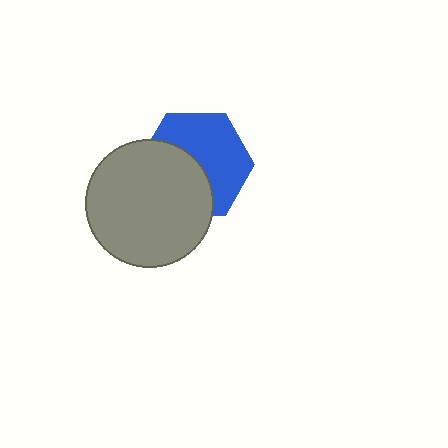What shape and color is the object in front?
The object in front is a gray circle.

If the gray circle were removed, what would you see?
You would see the complete blue hexagon.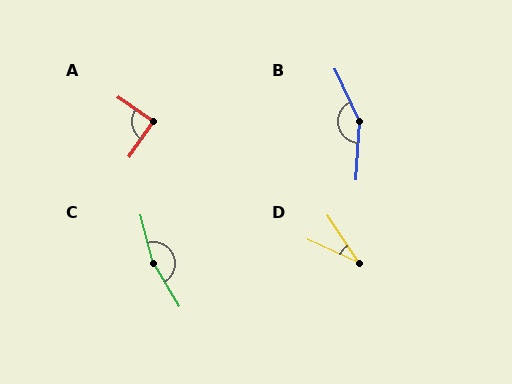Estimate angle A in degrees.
Approximately 90 degrees.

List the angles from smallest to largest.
D (32°), A (90°), B (151°), C (164°).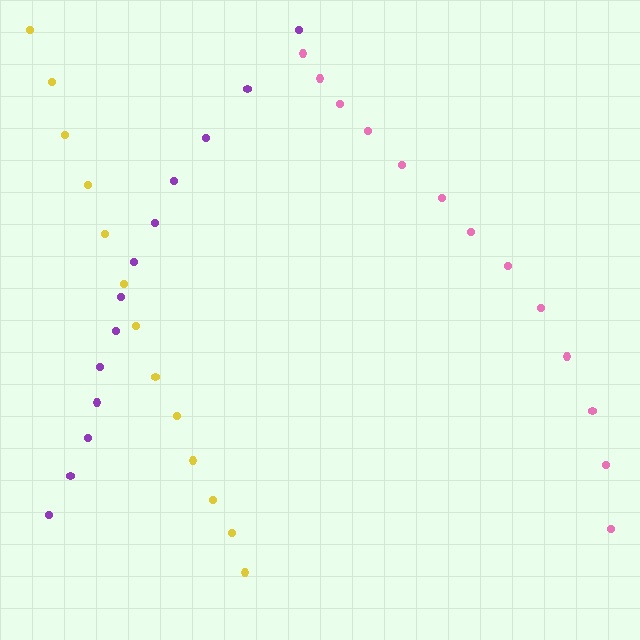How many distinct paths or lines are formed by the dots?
There are 3 distinct paths.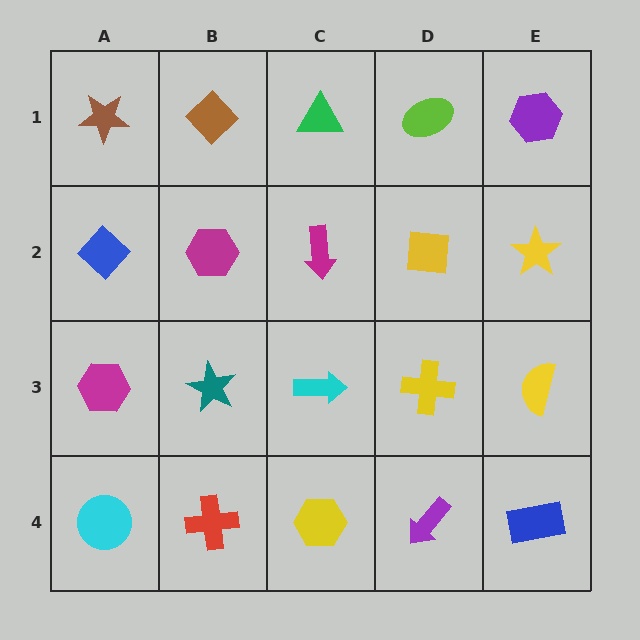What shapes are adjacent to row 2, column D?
A lime ellipse (row 1, column D), a yellow cross (row 3, column D), a magenta arrow (row 2, column C), a yellow star (row 2, column E).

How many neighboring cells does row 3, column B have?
4.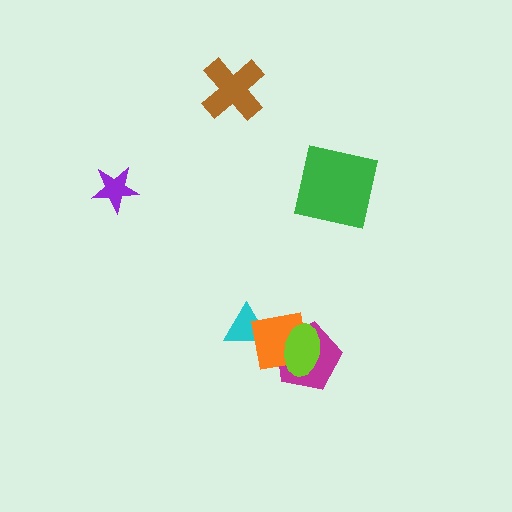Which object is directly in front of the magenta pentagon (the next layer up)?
The orange square is directly in front of the magenta pentagon.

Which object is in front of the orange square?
The lime ellipse is in front of the orange square.